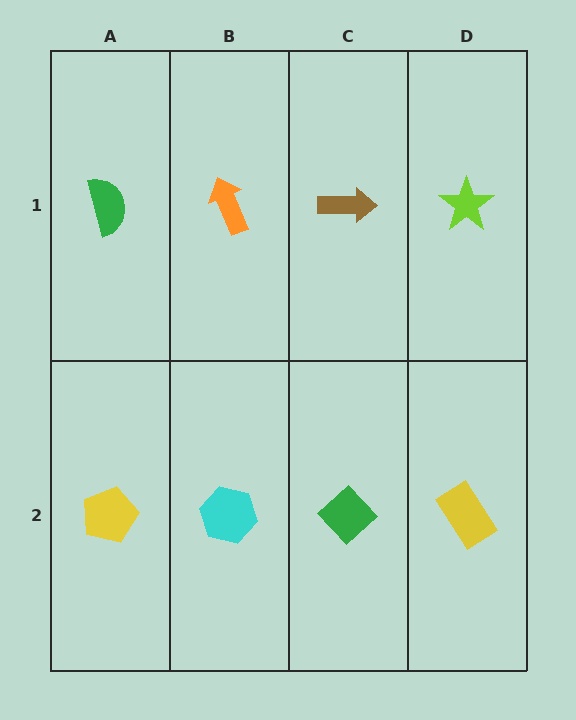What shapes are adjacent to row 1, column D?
A yellow rectangle (row 2, column D), a brown arrow (row 1, column C).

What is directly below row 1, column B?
A cyan hexagon.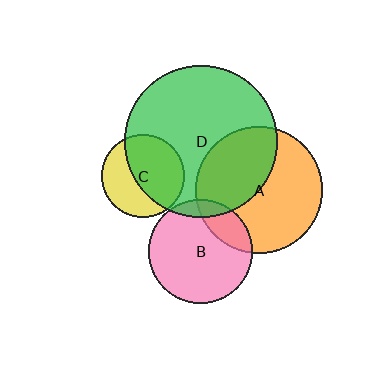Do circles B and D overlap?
Yes.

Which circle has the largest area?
Circle D (green).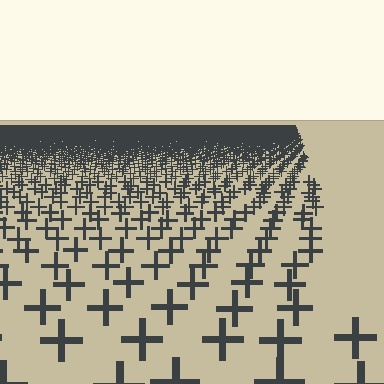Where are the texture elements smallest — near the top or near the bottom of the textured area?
Near the top.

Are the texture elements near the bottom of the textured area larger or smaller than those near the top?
Larger. Near the bottom, elements are closer to the viewer and appear at a bigger on-screen size.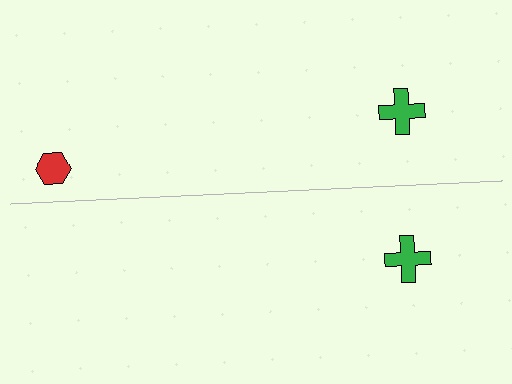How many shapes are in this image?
There are 3 shapes in this image.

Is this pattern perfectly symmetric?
No, the pattern is not perfectly symmetric. A red hexagon is missing from the bottom side.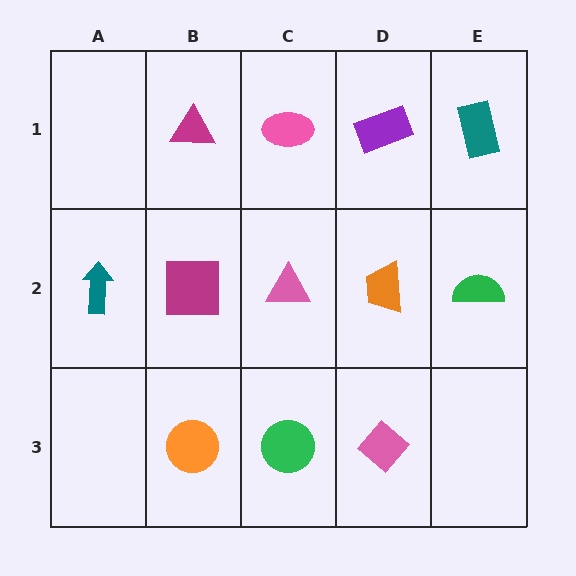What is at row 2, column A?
A teal arrow.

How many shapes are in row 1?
4 shapes.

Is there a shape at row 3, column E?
No, that cell is empty.